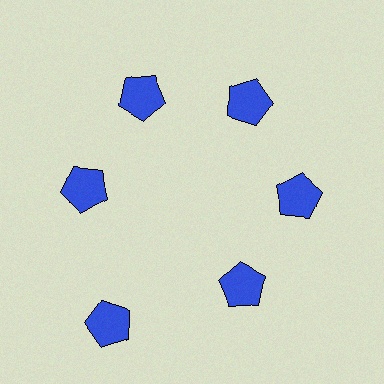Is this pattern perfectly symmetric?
No. The 6 blue pentagons are arranged in a ring, but one element near the 7 o'clock position is pushed outward from the center, breaking the 6-fold rotational symmetry.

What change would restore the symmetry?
The symmetry would be restored by moving it inward, back onto the ring so that all 6 pentagons sit at equal angles and equal distance from the center.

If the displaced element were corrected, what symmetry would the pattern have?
It would have 6-fold rotational symmetry — the pattern would map onto itself every 60 degrees.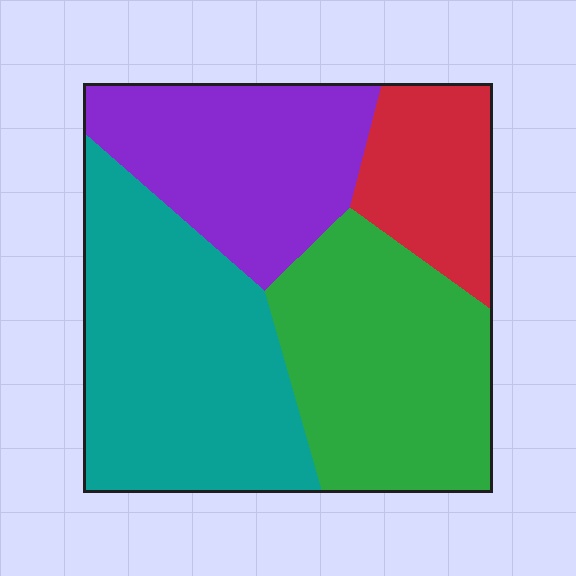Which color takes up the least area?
Red, at roughly 15%.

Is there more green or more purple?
Green.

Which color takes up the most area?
Teal, at roughly 35%.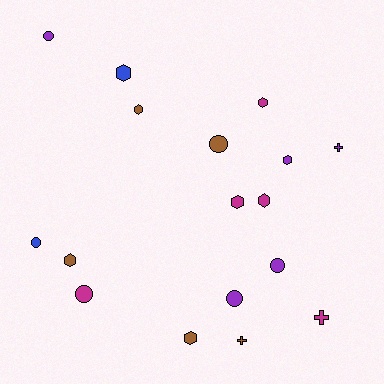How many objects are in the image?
There are 17 objects.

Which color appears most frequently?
Brown, with 5 objects.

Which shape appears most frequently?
Hexagon, with 8 objects.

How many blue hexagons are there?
There is 1 blue hexagon.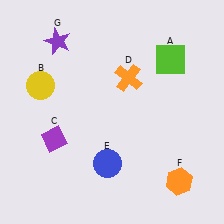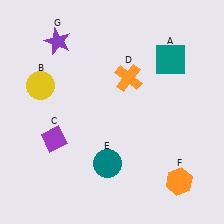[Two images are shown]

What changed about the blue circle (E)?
In Image 1, E is blue. In Image 2, it changed to teal.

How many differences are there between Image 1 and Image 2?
There are 2 differences between the two images.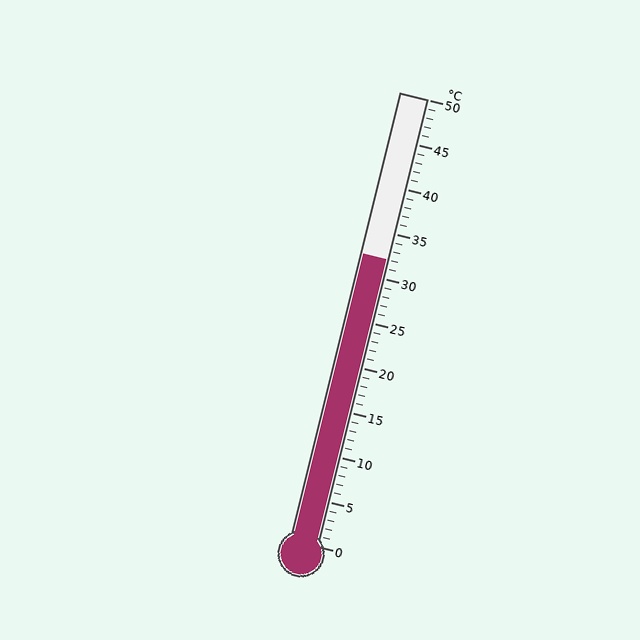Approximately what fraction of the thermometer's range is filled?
The thermometer is filled to approximately 65% of its range.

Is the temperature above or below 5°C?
The temperature is above 5°C.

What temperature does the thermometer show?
The thermometer shows approximately 32°C.